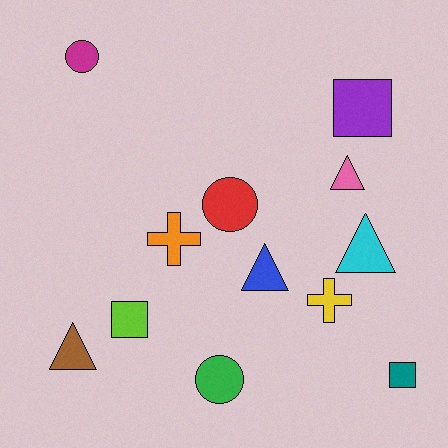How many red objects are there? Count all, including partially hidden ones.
There is 1 red object.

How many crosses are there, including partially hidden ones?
There are 2 crosses.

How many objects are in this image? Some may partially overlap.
There are 12 objects.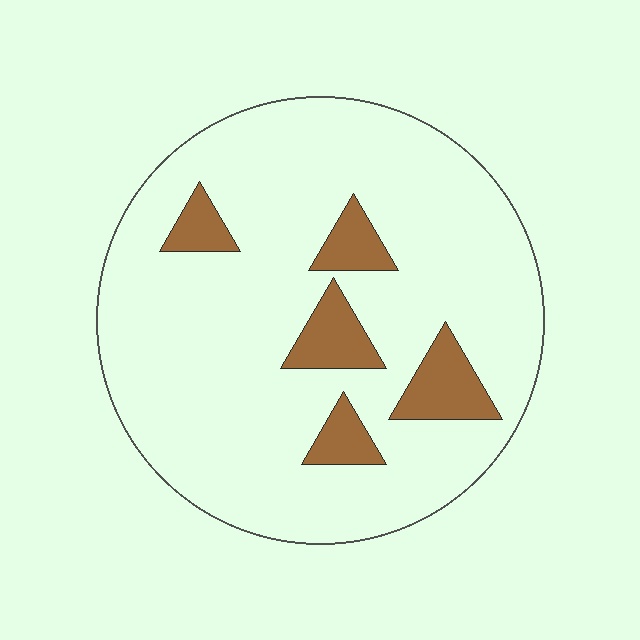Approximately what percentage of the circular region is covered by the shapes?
Approximately 15%.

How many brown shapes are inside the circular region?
5.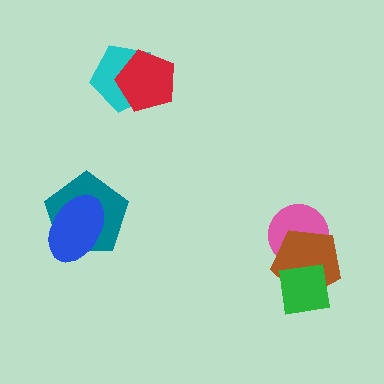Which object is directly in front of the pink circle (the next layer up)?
The brown pentagon is directly in front of the pink circle.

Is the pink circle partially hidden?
Yes, it is partially covered by another shape.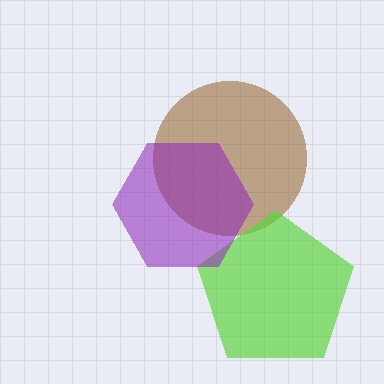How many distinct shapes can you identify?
There are 3 distinct shapes: a brown circle, a lime pentagon, a purple hexagon.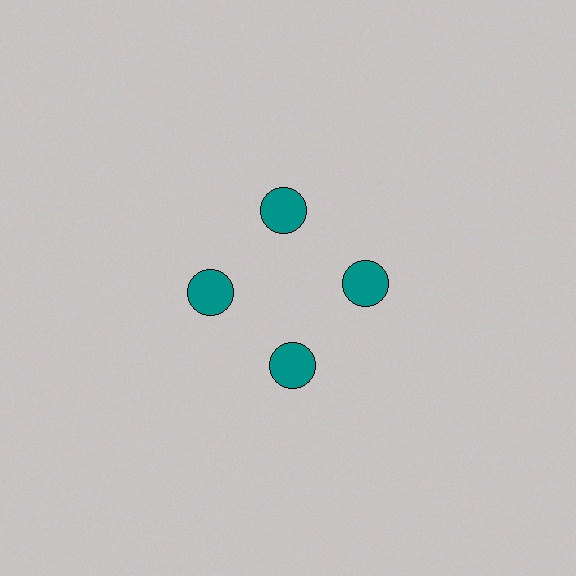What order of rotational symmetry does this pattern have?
This pattern has 4-fold rotational symmetry.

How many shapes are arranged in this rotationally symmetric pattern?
There are 4 shapes, arranged in 4 groups of 1.